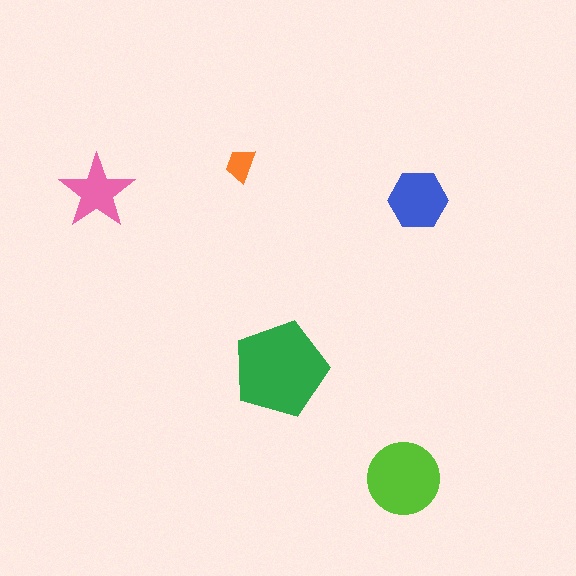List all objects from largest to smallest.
The green pentagon, the lime circle, the blue hexagon, the pink star, the orange trapezoid.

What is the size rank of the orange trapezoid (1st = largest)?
5th.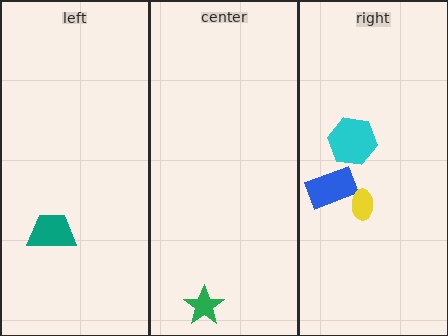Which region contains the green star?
The center region.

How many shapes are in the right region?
3.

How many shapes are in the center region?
1.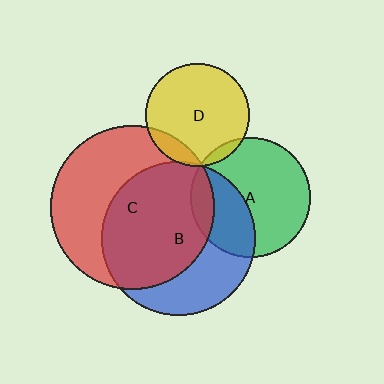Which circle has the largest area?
Circle C (red).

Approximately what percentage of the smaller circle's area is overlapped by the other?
Approximately 60%.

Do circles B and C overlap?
Yes.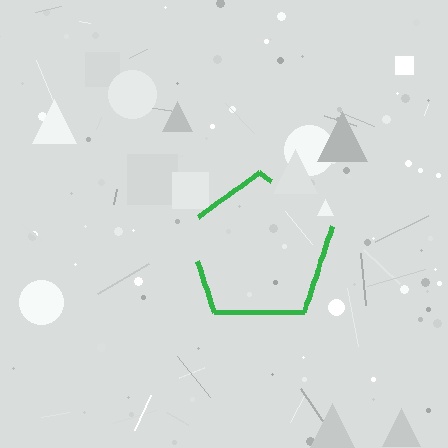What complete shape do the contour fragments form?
The contour fragments form a pentagon.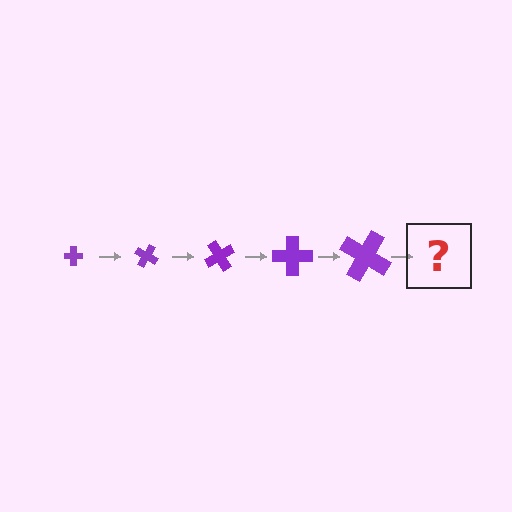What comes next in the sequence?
The next element should be a cross, larger than the previous one and rotated 150 degrees from the start.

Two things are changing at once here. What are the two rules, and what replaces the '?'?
The two rules are that the cross grows larger each step and it rotates 30 degrees each step. The '?' should be a cross, larger than the previous one and rotated 150 degrees from the start.